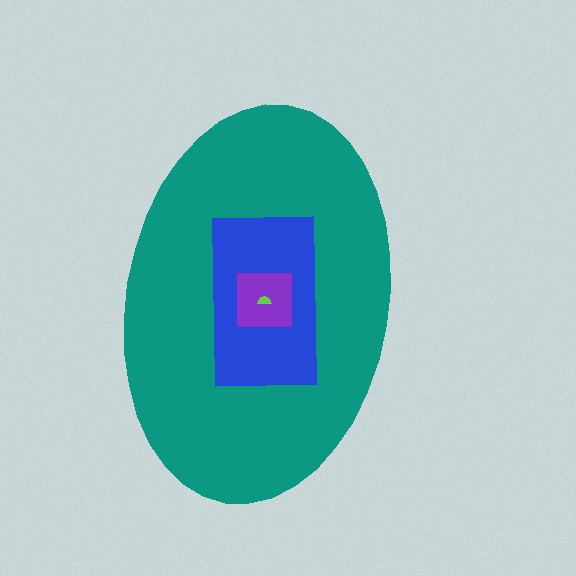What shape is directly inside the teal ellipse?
The blue rectangle.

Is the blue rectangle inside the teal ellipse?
Yes.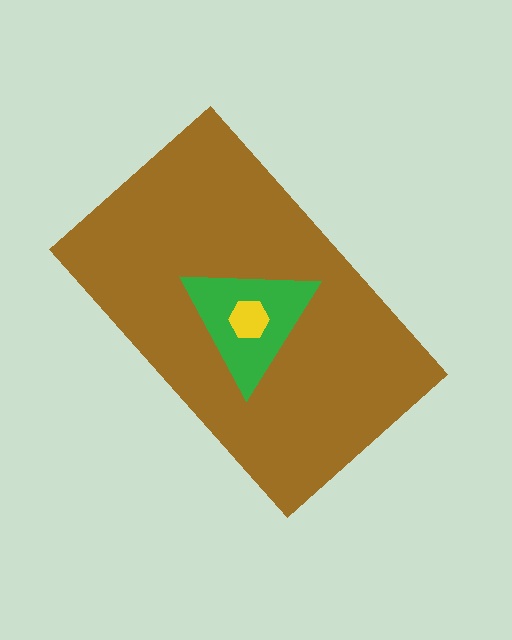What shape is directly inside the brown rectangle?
The green triangle.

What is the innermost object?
The yellow hexagon.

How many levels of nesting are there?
3.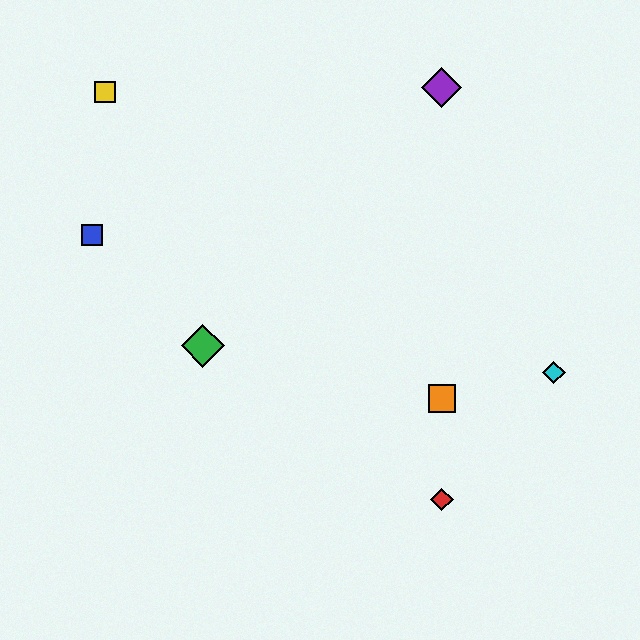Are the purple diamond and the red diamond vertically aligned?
Yes, both are at x≈442.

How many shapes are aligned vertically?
3 shapes (the red diamond, the purple diamond, the orange square) are aligned vertically.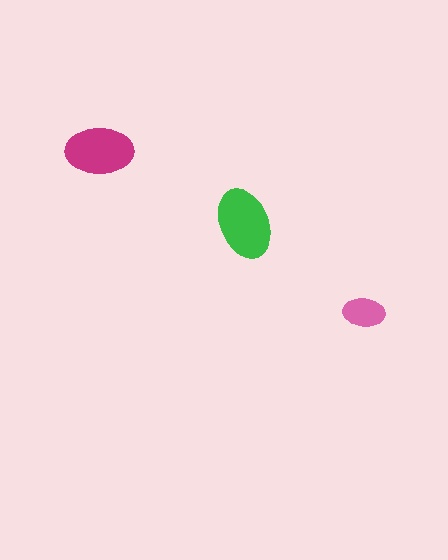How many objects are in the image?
There are 3 objects in the image.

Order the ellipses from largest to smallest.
the green one, the magenta one, the pink one.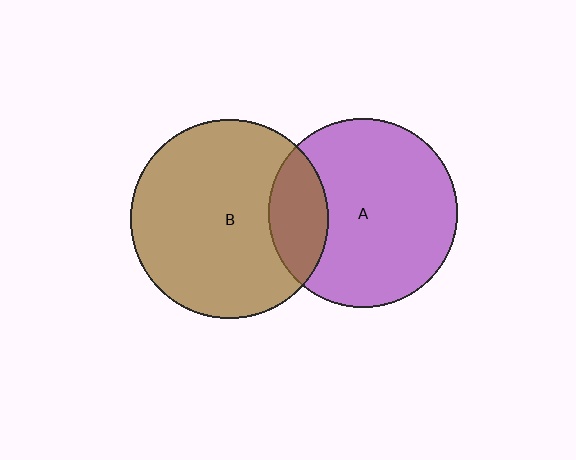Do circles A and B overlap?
Yes.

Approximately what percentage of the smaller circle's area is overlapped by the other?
Approximately 20%.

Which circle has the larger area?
Circle B (brown).